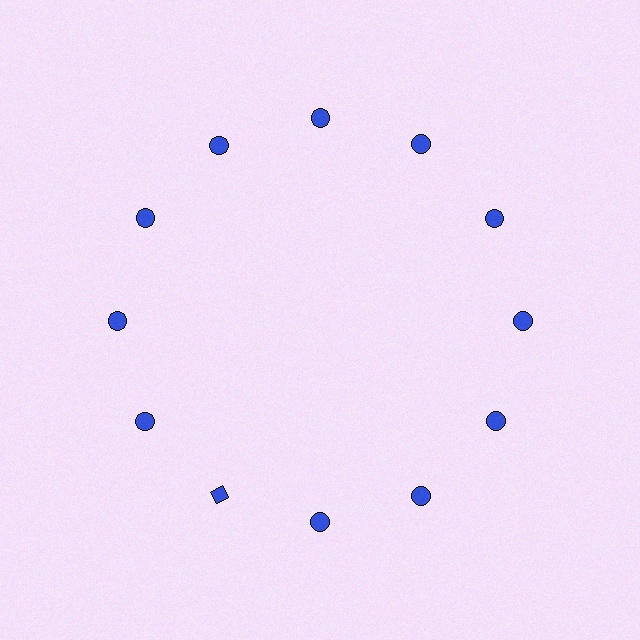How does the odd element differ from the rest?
It has a different shape: diamond instead of circle.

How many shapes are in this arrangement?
There are 12 shapes arranged in a ring pattern.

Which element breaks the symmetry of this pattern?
The blue diamond at roughly the 7 o'clock position breaks the symmetry. All other shapes are blue circles.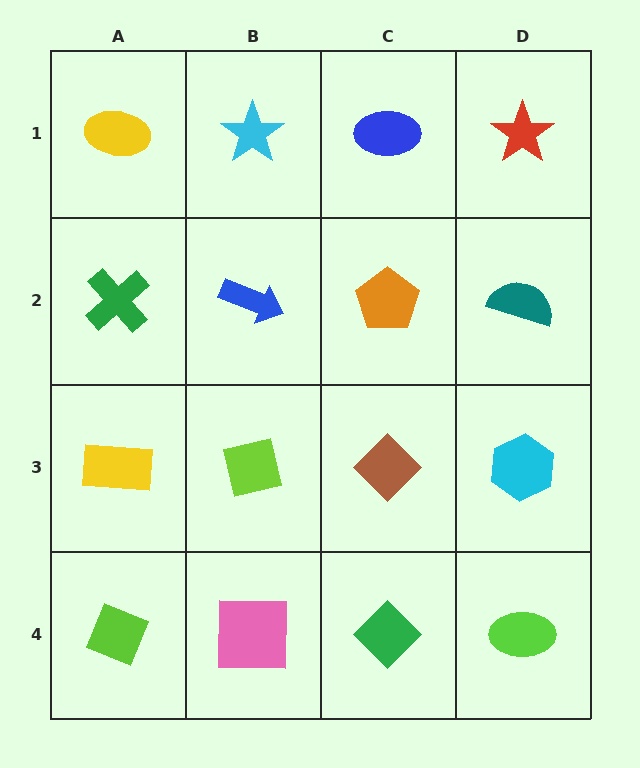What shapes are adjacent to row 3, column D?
A teal semicircle (row 2, column D), a lime ellipse (row 4, column D), a brown diamond (row 3, column C).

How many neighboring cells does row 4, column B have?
3.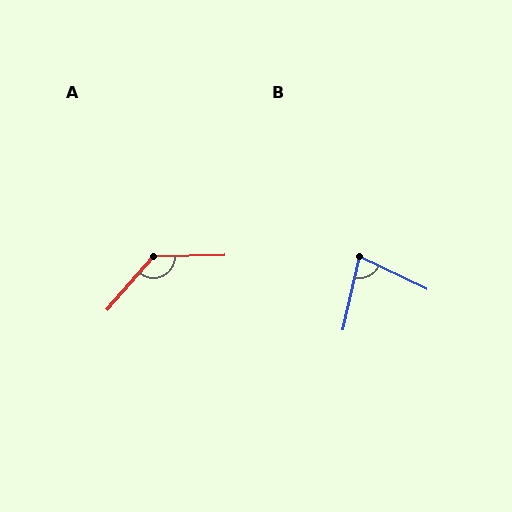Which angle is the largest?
A, at approximately 132 degrees.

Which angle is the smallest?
B, at approximately 77 degrees.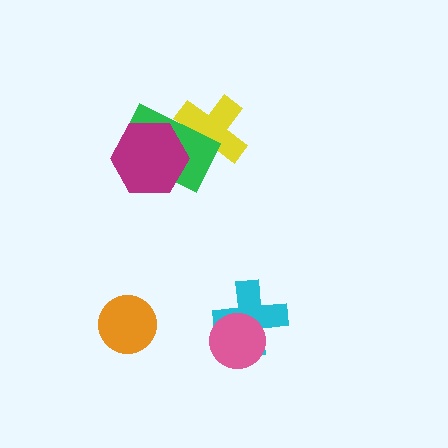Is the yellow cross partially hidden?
Yes, it is partially covered by another shape.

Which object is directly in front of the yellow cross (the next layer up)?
The green rectangle is directly in front of the yellow cross.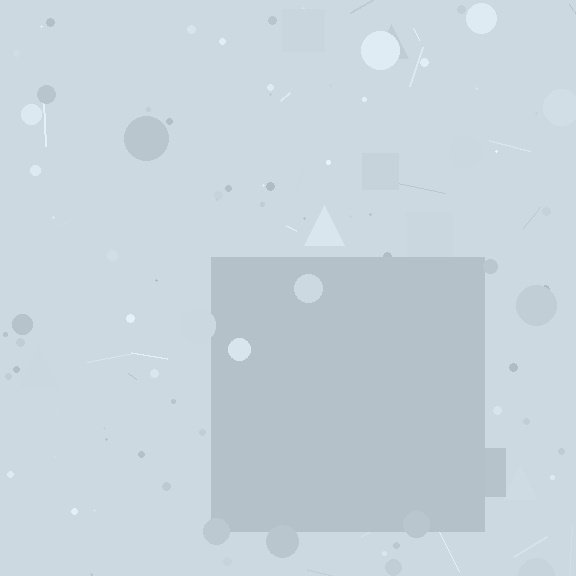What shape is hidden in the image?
A square is hidden in the image.